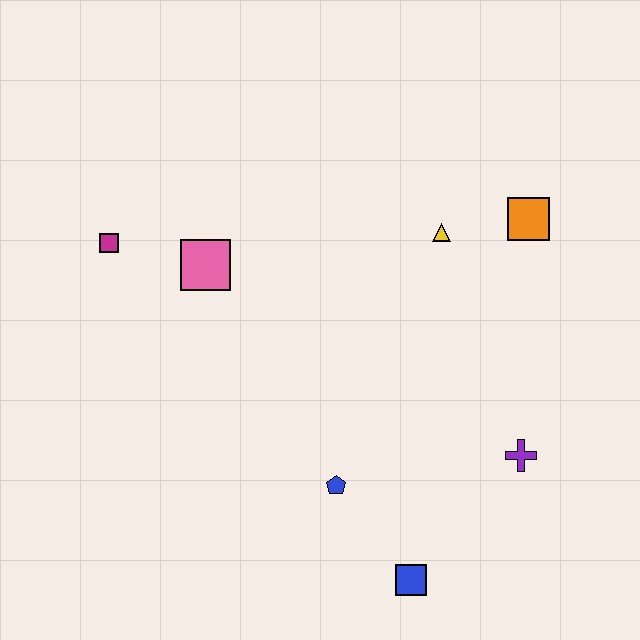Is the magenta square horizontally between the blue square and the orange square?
No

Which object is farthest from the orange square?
The magenta square is farthest from the orange square.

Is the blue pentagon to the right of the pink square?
Yes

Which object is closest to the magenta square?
The pink square is closest to the magenta square.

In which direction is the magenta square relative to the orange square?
The magenta square is to the left of the orange square.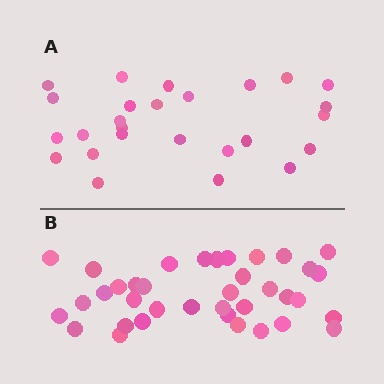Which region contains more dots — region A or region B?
Region B (the bottom region) has more dots.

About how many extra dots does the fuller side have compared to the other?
Region B has roughly 12 or so more dots than region A.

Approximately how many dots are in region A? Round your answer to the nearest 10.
About 30 dots. (The exact count is 26, which rounds to 30.)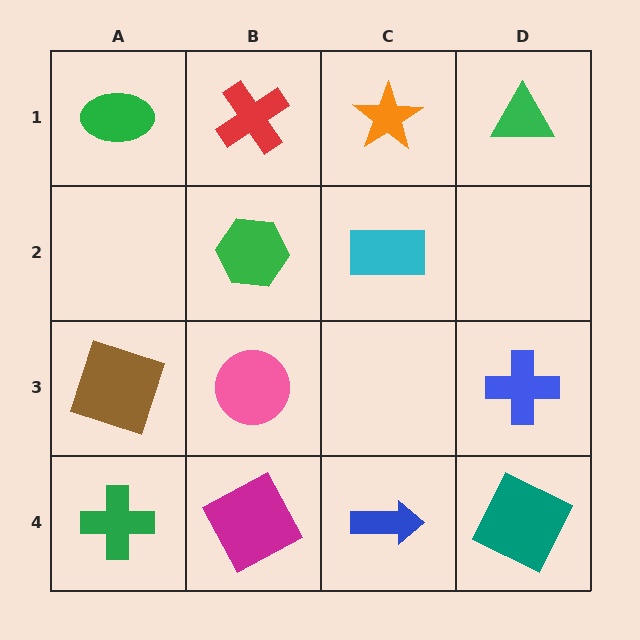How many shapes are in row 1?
4 shapes.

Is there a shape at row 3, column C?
No, that cell is empty.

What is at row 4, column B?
A magenta square.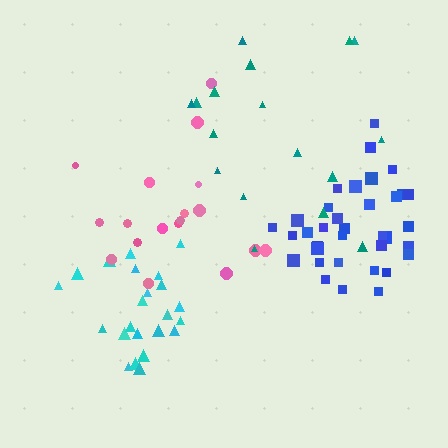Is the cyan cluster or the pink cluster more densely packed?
Cyan.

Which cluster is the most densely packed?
Blue.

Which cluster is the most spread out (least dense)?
Teal.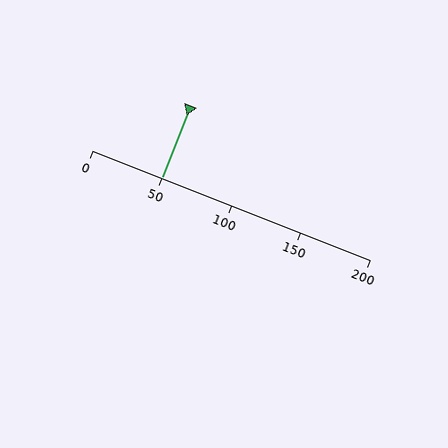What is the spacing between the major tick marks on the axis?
The major ticks are spaced 50 apart.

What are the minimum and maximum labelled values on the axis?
The axis runs from 0 to 200.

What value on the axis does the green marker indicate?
The marker indicates approximately 50.